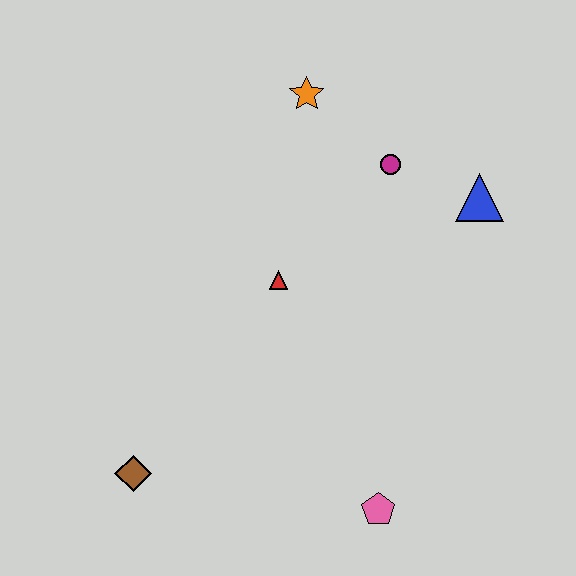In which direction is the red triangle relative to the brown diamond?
The red triangle is above the brown diamond.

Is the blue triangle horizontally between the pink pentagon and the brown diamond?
No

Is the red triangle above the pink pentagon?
Yes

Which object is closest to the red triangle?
The magenta circle is closest to the red triangle.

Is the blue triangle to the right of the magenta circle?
Yes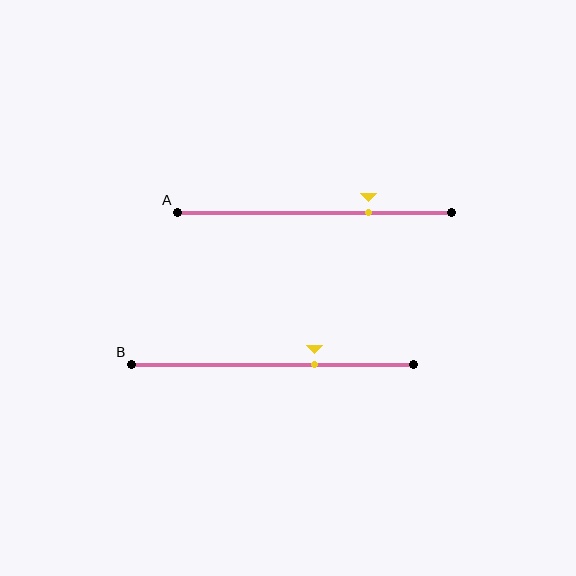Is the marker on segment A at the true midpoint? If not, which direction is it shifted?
No, the marker on segment A is shifted to the right by about 20% of the segment length.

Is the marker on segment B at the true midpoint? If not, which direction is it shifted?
No, the marker on segment B is shifted to the right by about 15% of the segment length.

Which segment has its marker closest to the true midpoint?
Segment B has its marker closest to the true midpoint.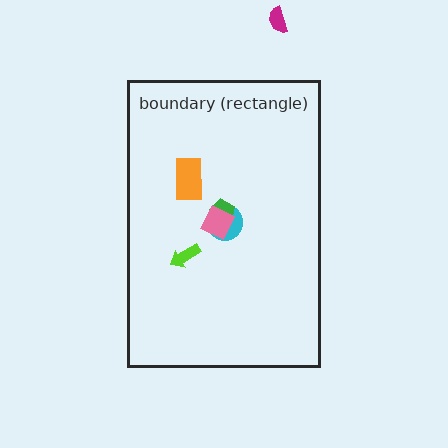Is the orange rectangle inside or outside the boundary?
Inside.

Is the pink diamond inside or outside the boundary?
Inside.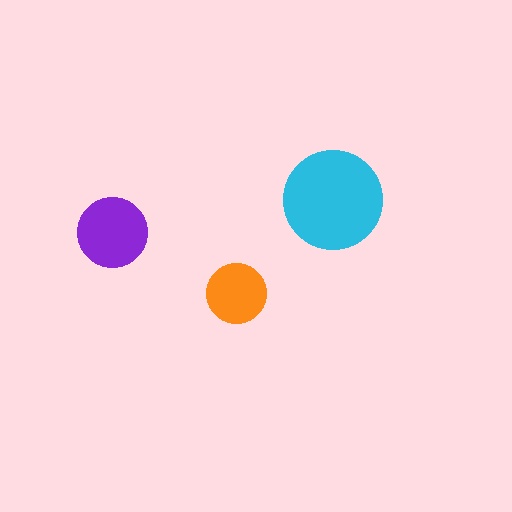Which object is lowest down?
The orange circle is bottommost.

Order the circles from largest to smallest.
the cyan one, the purple one, the orange one.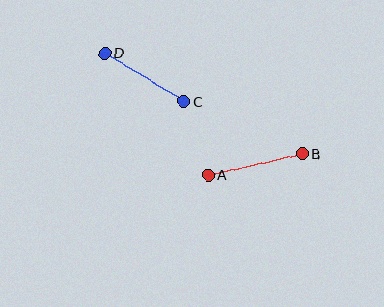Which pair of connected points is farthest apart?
Points A and B are farthest apart.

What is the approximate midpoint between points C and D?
The midpoint is at approximately (144, 77) pixels.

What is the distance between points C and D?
The distance is approximately 93 pixels.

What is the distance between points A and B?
The distance is approximately 96 pixels.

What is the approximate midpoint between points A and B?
The midpoint is at approximately (255, 164) pixels.